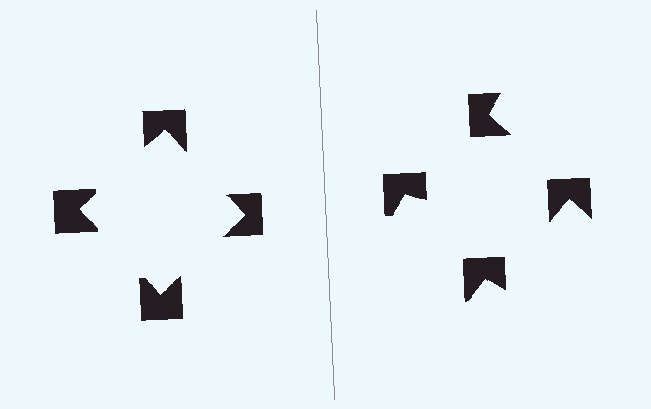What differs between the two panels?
The notched squares are positioned identically on both sides; only the wedge orientations differ. On the left they align to a square; on the right they are misaligned.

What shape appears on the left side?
An illusory square.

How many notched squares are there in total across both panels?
8 — 4 on each side.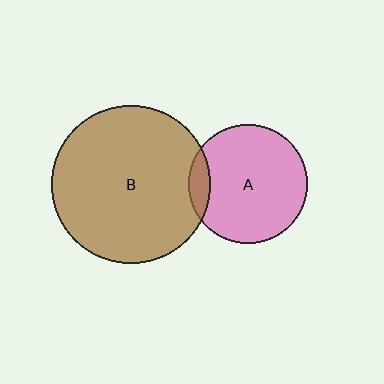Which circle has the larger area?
Circle B (brown).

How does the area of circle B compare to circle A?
Approximately 1.8 times.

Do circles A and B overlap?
Yes.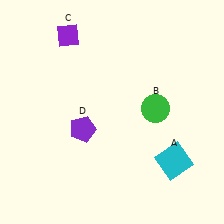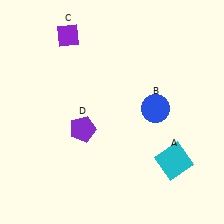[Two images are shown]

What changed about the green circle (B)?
In Image 1, B is green. In Image 2, it changed to blue.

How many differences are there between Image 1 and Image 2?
There is 1 difference between the two images.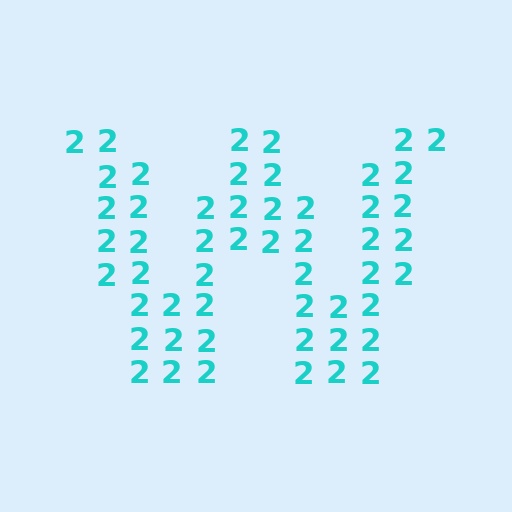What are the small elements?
The small elements are digit 2's.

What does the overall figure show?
The overall figure shows the letter W.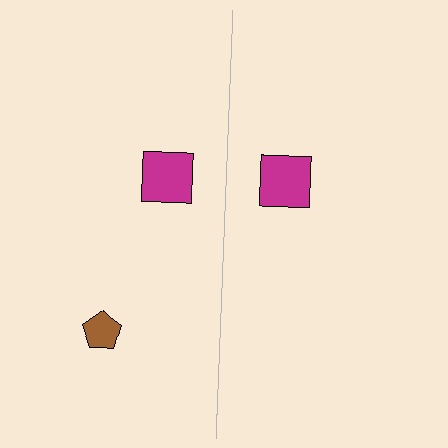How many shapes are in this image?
There are 3 shapes in this image.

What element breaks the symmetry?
A brown pentagon is missing from the right side.